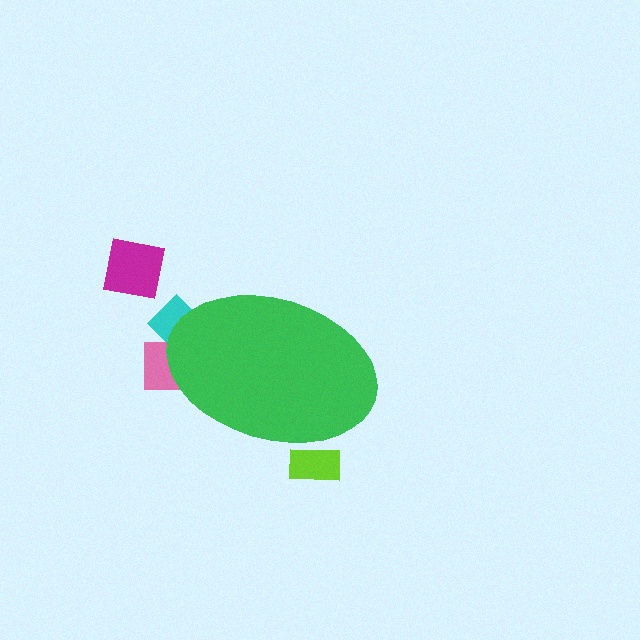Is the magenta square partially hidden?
No, the magenta square is fully visible.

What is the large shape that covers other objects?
A green ellipse.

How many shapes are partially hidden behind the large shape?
3 shapes are partially hidden.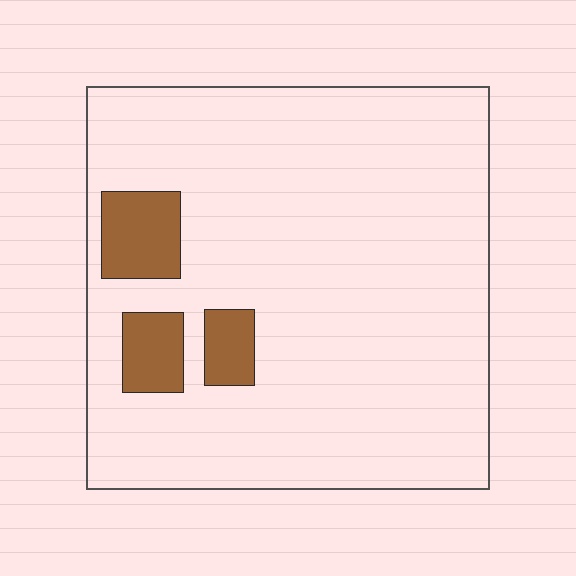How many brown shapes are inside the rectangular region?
3.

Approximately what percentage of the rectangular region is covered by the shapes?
Approximately 10%.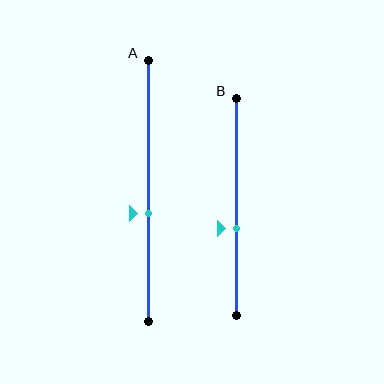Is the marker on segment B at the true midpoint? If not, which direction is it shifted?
No, the marker on segment B is shifted downward by about 10% of the segment length.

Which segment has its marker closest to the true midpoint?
Segment A has its marker closest to the true midpoint.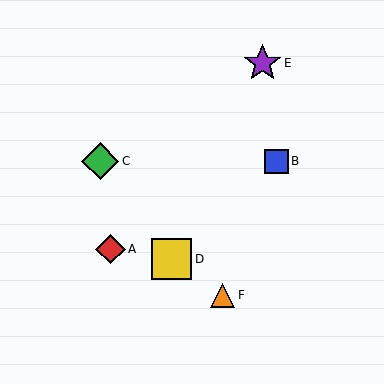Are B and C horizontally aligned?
Yes, both are at y≈161.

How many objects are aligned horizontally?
2 objects (B, C) are aligned horizontally.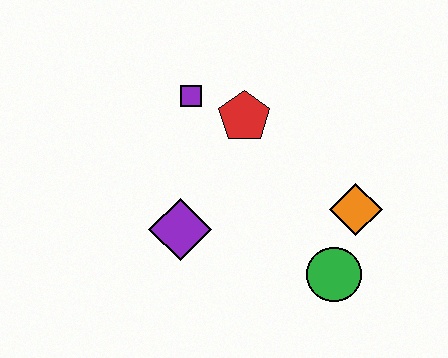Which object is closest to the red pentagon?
The purple square is closest to the red pentagon.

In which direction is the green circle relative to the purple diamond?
The green circle is to the right of the purple diamond.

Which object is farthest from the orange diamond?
The purple square is farthest from the orange diamond.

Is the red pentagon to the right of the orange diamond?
No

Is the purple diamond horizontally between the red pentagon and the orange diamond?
No